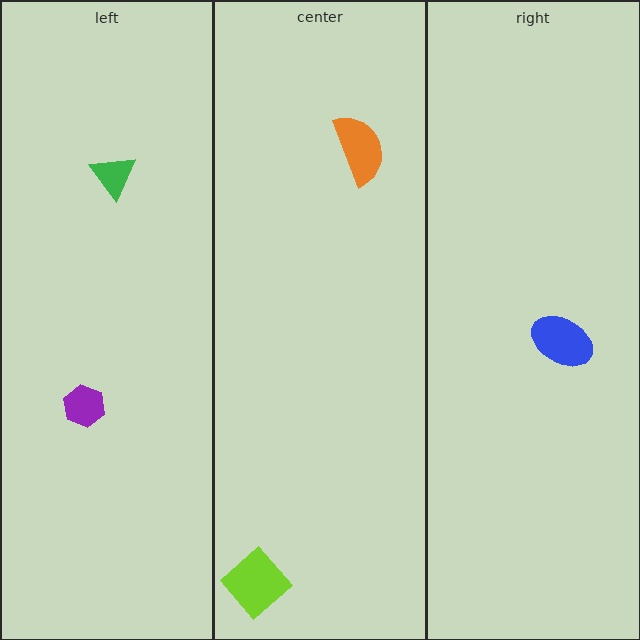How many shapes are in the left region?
2.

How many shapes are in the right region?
1.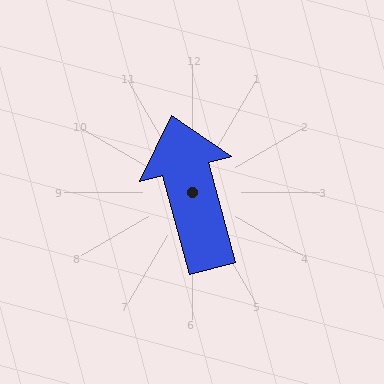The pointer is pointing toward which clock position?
Roughly 11 o'clock.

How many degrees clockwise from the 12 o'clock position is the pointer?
Approximately 345 degrees.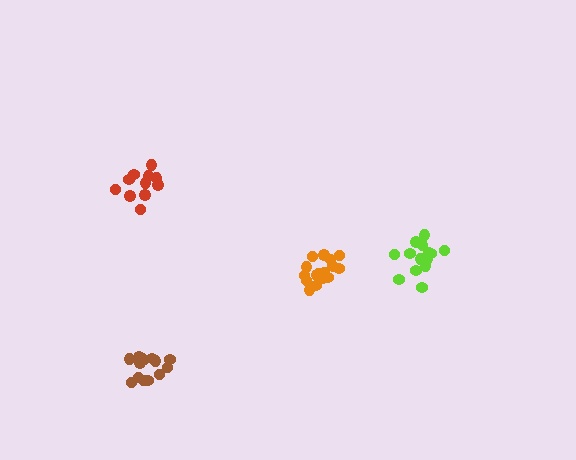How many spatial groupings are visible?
There are 4 spatial groupings.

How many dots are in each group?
Group 1: 17 dots, Group 2: 14 dots, Group 3: 11 dots, Group 4: 14 dots (56 total).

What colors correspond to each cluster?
The clusters are colored: orange, brown, red, lime.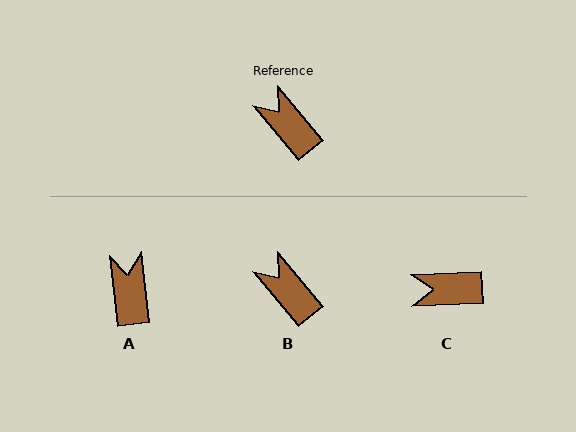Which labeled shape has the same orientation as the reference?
B.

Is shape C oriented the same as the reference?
No, it is off by about 54 degrees.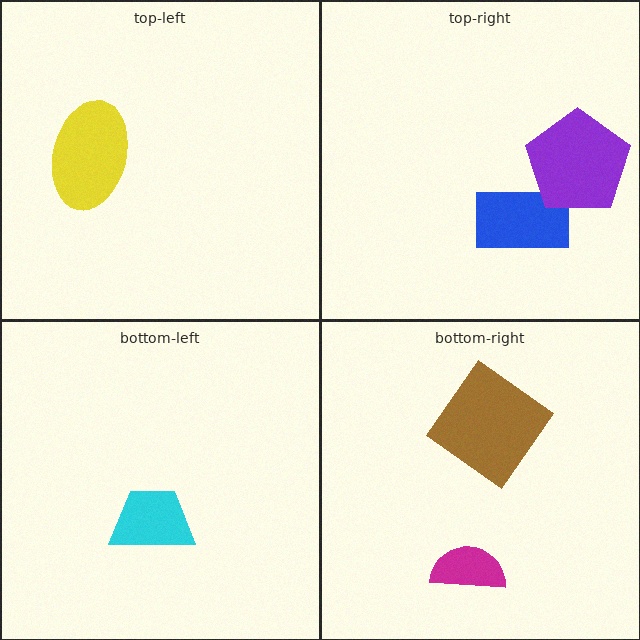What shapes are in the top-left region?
The yellow ellipse.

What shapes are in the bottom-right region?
The brown diamond, the magenta semicircle.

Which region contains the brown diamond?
The bottom-right region.